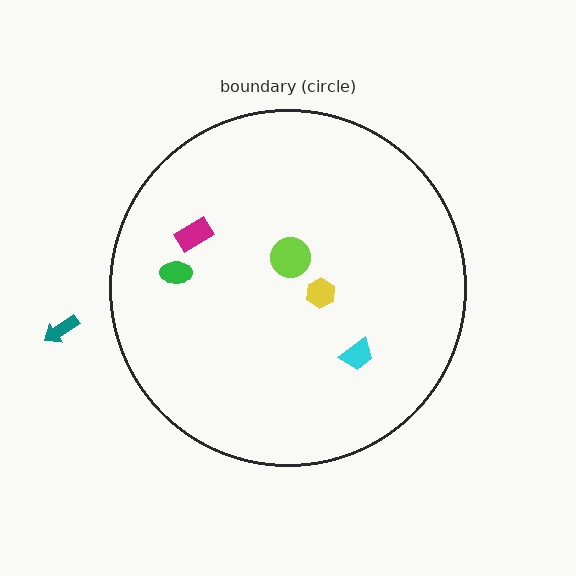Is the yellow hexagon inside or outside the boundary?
Inside.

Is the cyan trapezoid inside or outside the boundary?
Inside.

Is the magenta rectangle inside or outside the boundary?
Inside.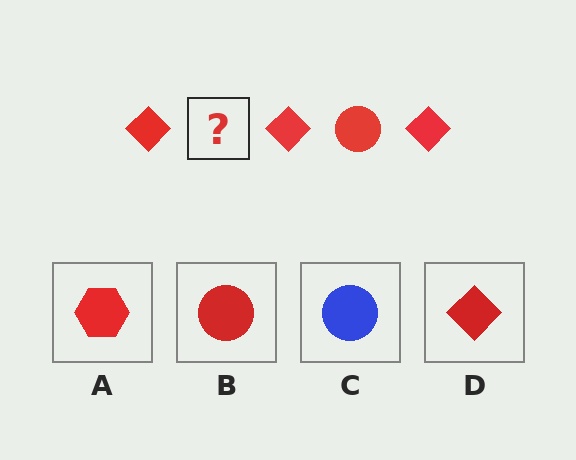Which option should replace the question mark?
Option B.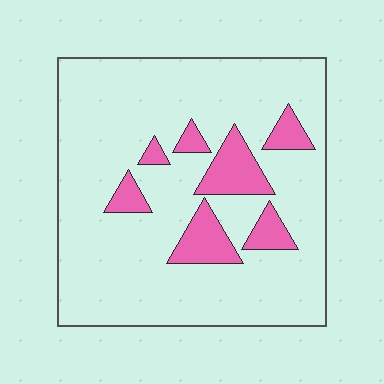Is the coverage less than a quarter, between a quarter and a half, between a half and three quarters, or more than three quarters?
Less than a quarter.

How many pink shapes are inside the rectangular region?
7.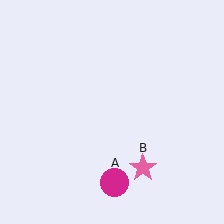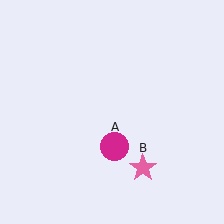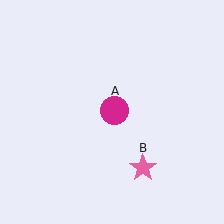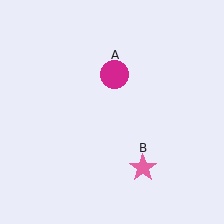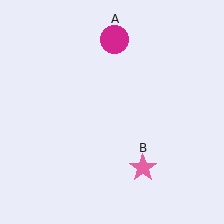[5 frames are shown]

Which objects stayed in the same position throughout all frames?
Pink star (object B) remained stationary.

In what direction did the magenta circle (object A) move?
The magenta circle (object A) moved up.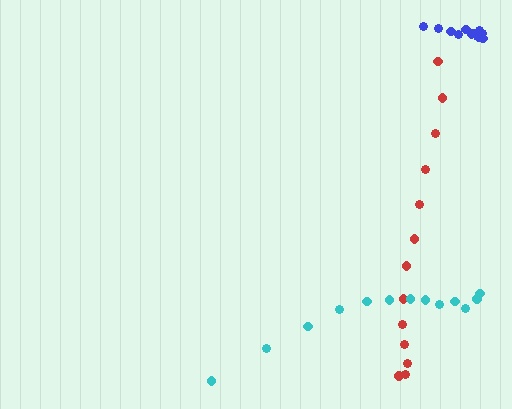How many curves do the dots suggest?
There are 3 distinct paths.